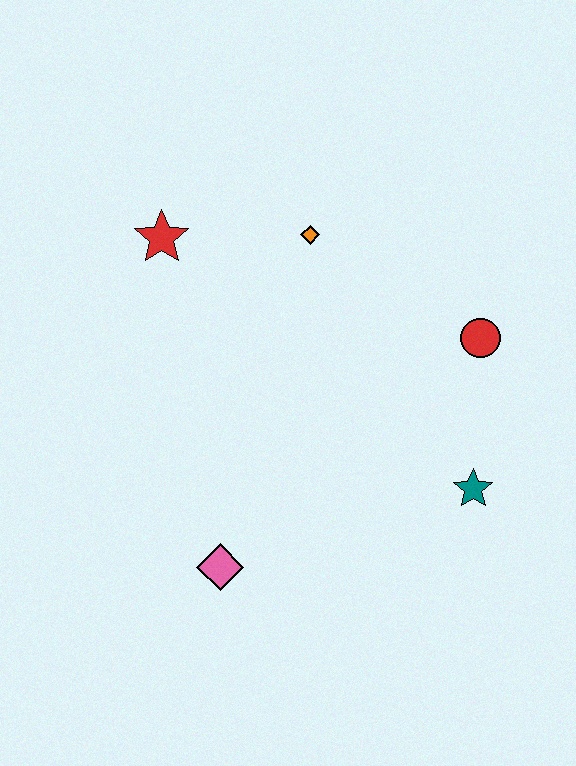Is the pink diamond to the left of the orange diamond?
Yes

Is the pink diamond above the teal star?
No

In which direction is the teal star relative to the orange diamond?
The teal star is below the orange diamond.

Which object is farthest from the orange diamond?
The pink diamond is farthest from the orange diamond.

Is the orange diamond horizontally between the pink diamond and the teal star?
Yes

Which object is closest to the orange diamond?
The red star is closest to the orange diamond.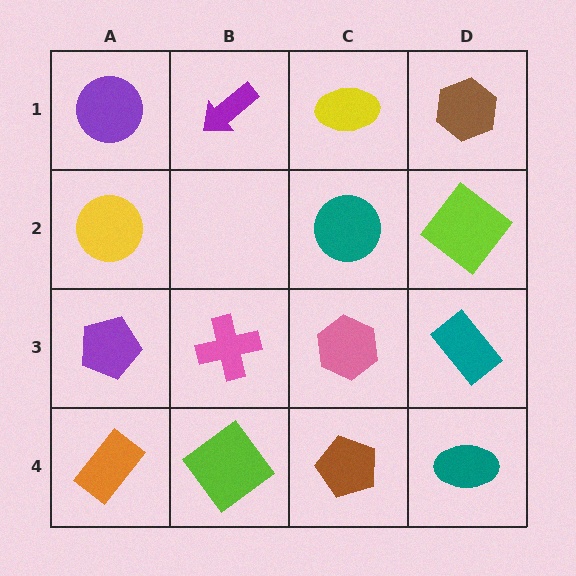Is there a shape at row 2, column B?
No, that cell is empty.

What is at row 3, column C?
A pink hexagon.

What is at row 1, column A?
A purple circle.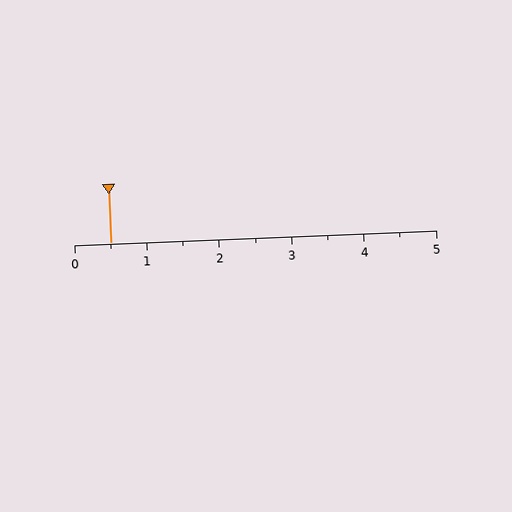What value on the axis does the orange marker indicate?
The marker indicates approximately 0.5.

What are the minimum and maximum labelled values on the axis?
The axis runs from 0 to 5.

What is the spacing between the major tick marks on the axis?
The major ticks are spaced 1 apart.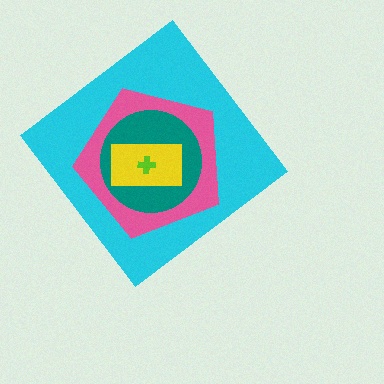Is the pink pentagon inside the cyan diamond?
Yes.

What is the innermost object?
The lime cross.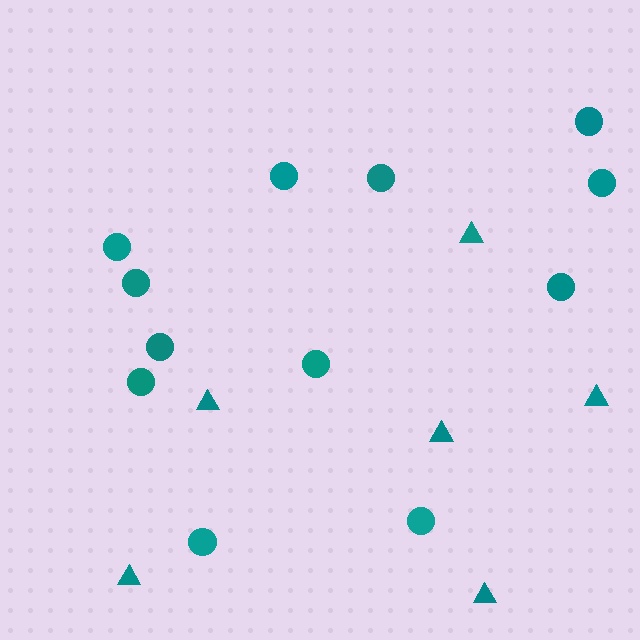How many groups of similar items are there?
There are 2 groups: one group of circles (12) and one group of triangles (6).